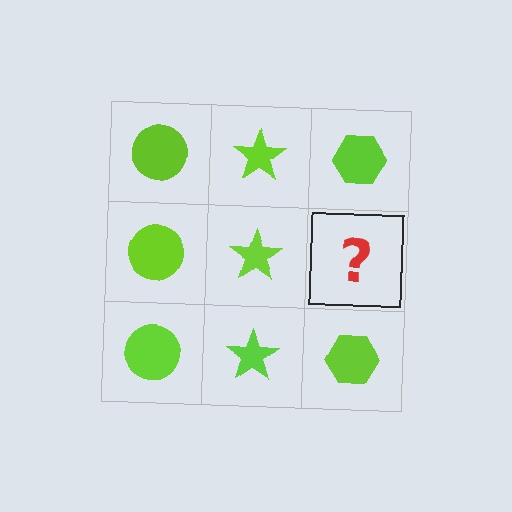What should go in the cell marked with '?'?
The missing cell should contain a lime hexagon.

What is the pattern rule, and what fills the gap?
The rule is that each column has a consistent shape. The gap should be filled with a lime hexagon.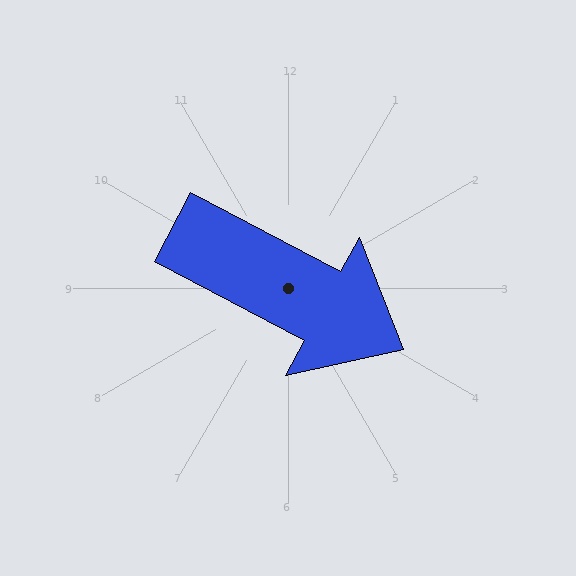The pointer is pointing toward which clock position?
Roughly 4 o'clock.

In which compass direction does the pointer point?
Southeast.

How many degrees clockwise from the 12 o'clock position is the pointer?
Approximately 118 degrees.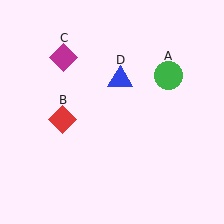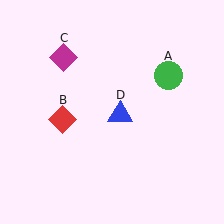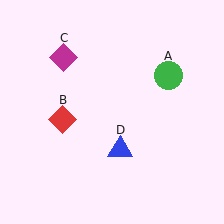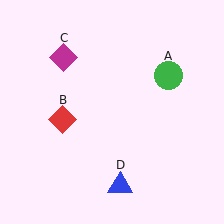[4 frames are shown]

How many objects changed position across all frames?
1 object changed position: blue triangle (object D).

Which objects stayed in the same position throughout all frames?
Green circle (object A) and red diamond (object B) and magenta diamond (object C) remained stationary.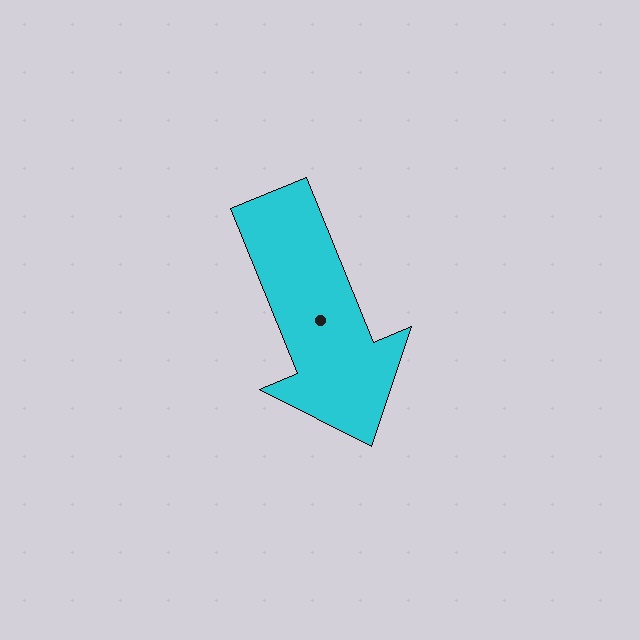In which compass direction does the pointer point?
South.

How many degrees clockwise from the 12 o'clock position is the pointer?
Approximately 158 degrees.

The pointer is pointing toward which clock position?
Roughly 5 o'clock.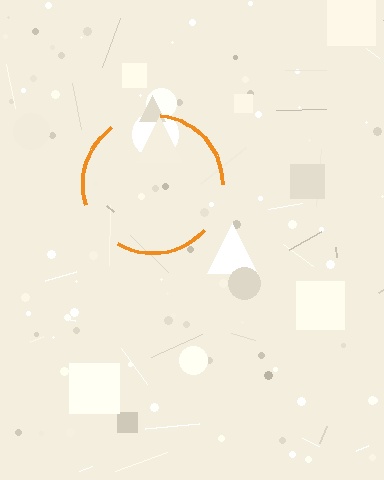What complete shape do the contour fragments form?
The contour fragments form a circle.